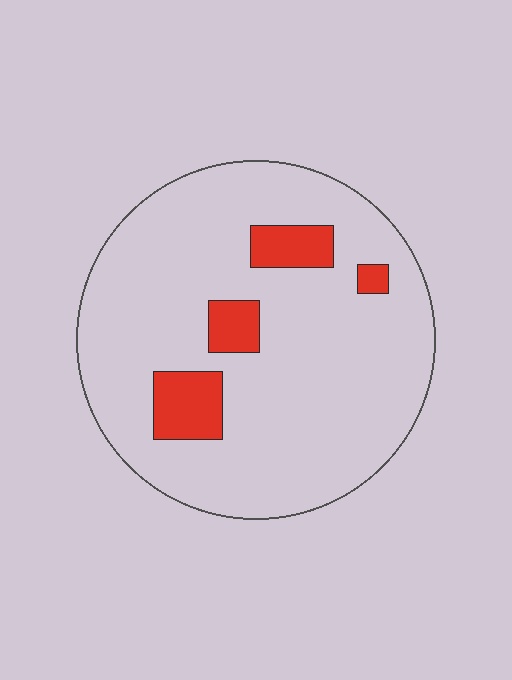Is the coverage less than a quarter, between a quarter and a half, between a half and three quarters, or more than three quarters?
Less than a quarter.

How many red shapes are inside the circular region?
4.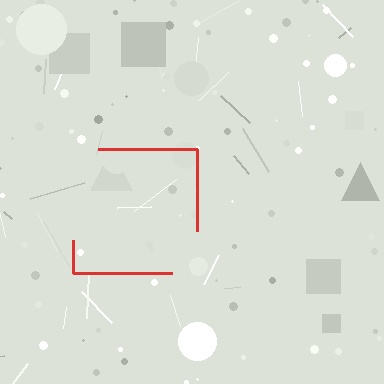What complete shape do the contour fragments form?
The contour fragments form a square.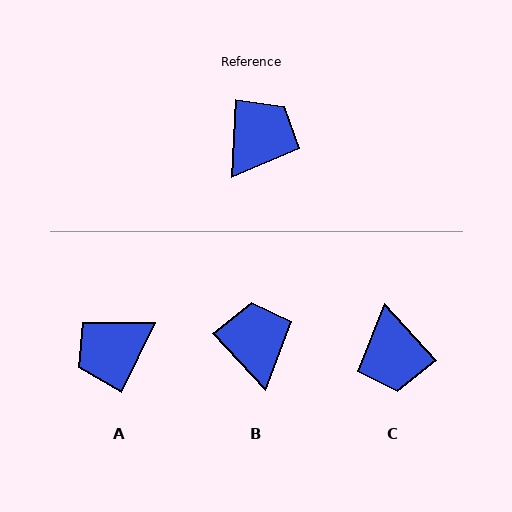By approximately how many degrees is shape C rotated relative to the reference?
Approximately 135 degrees clockwise.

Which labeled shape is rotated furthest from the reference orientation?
A, about 157 degrees away.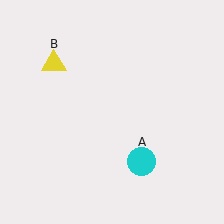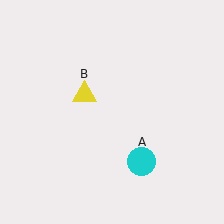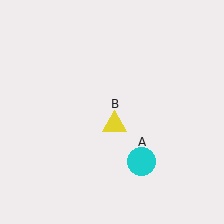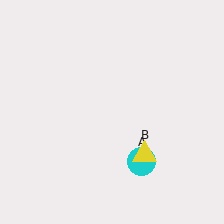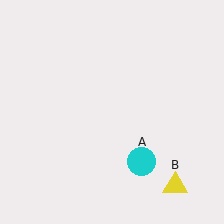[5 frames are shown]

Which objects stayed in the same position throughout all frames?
Cyan circle (object A) remained stationary.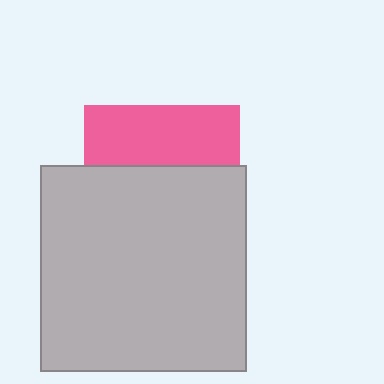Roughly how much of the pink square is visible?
A small part of it is visible (roughly 39%).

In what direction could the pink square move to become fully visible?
The pink square could move up. That would shift it out from behind the light gray square entirely.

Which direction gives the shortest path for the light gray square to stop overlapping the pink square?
Moving down gives the shortest separation.